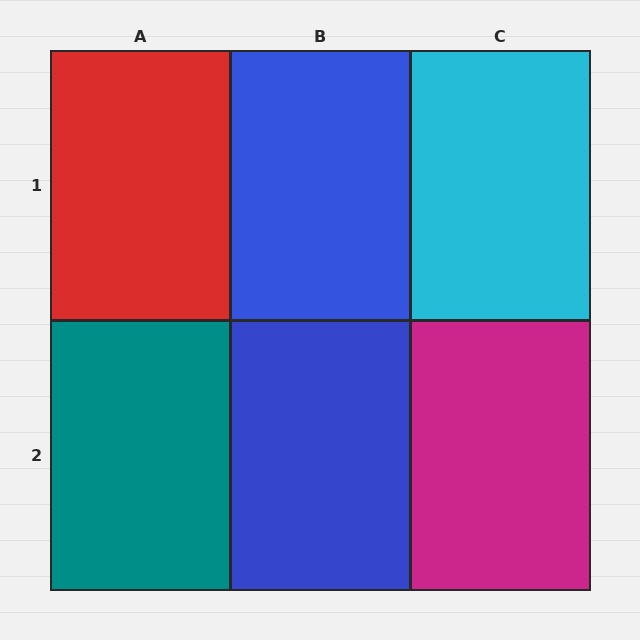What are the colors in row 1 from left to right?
Red, blue, cyan.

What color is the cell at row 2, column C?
Magenta.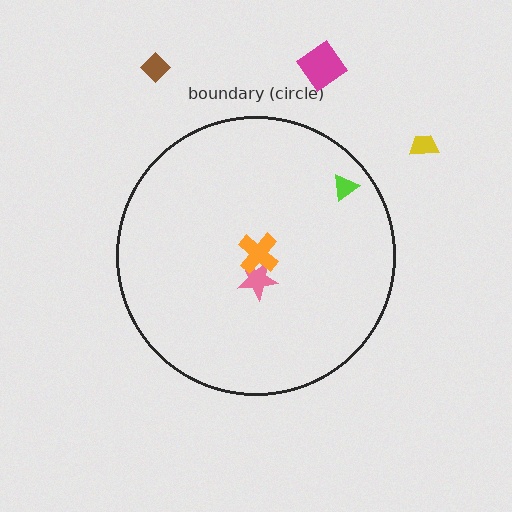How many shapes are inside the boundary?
3 inside, 3 outside.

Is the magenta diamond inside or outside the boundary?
Outside.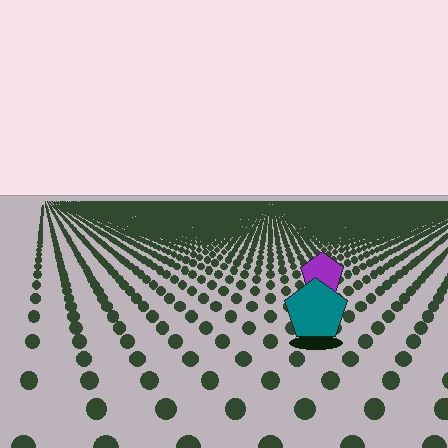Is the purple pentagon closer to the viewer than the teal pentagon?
No. The teal pentagon is closer — you can tell from the texture gradient: the ground texture is coarser near it.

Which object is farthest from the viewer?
The purple pentagon is farthest from the viewer. It appears smaller and the ground texture around it is denser.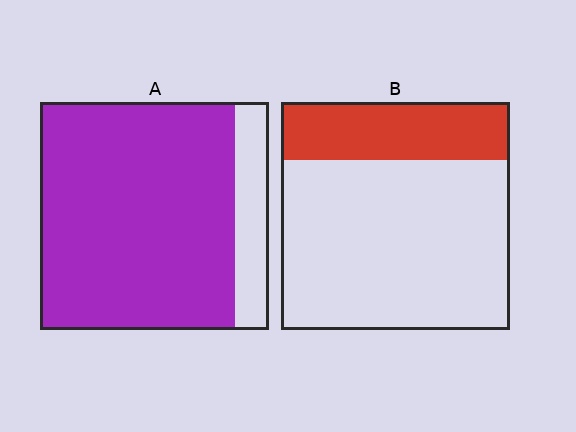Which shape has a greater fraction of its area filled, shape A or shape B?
Shape A.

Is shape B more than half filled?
No.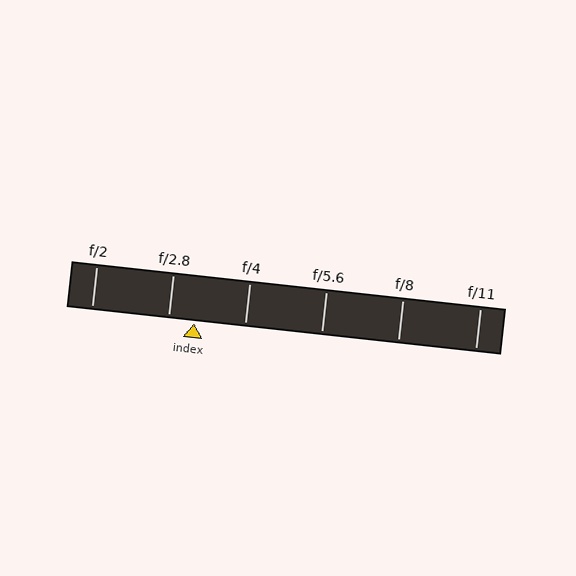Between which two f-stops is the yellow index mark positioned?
The index mark is between f/2.8 and f/4.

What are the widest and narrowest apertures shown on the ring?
The widest aperture shown is f/2 and the narrowest is f/11.